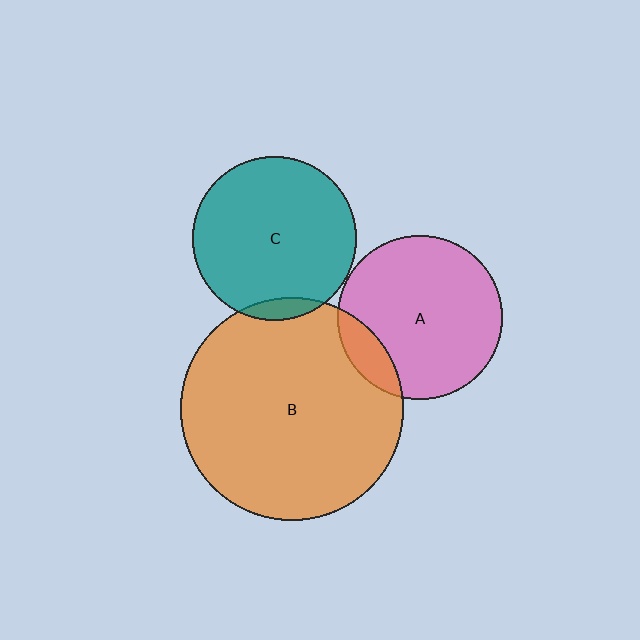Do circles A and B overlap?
Yes.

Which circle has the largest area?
Circle B (orange).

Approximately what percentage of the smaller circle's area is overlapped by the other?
Approximately 15%.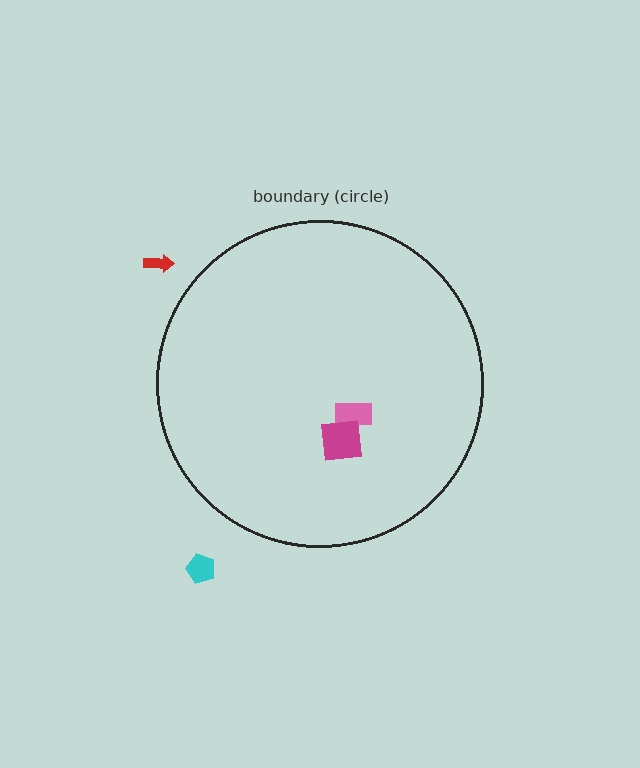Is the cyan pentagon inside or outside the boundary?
Outside.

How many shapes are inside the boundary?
2 inside, 2 outside.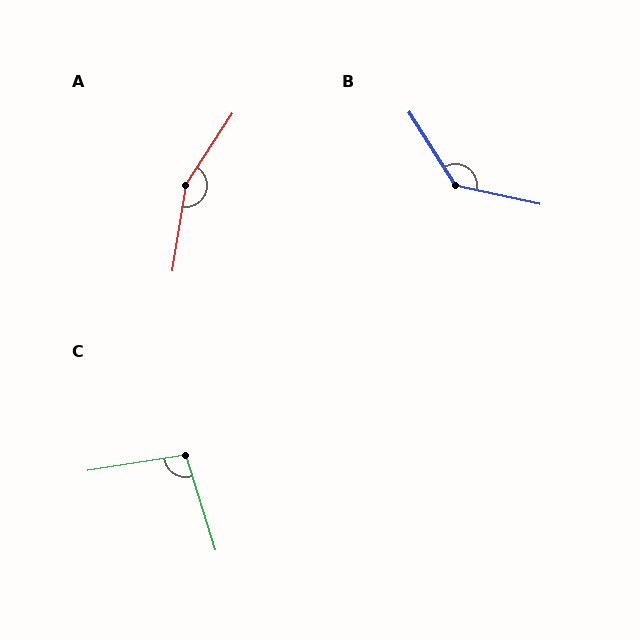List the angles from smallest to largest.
C (99°), B (135°), A (156°).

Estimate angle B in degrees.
Approximately 135 degrees.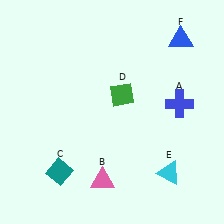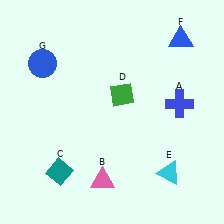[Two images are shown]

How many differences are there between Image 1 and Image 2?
There is 1 difference between the two images.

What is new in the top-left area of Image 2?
A blue circle (G) was added in the top-left area of Image 2.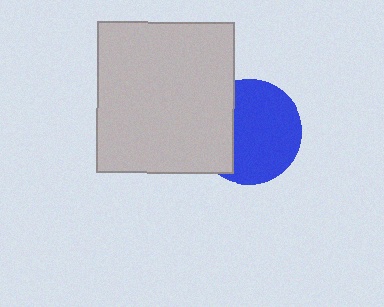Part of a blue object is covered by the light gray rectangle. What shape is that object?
It is a circle.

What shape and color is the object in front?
The object in front is a light gray rectangle.